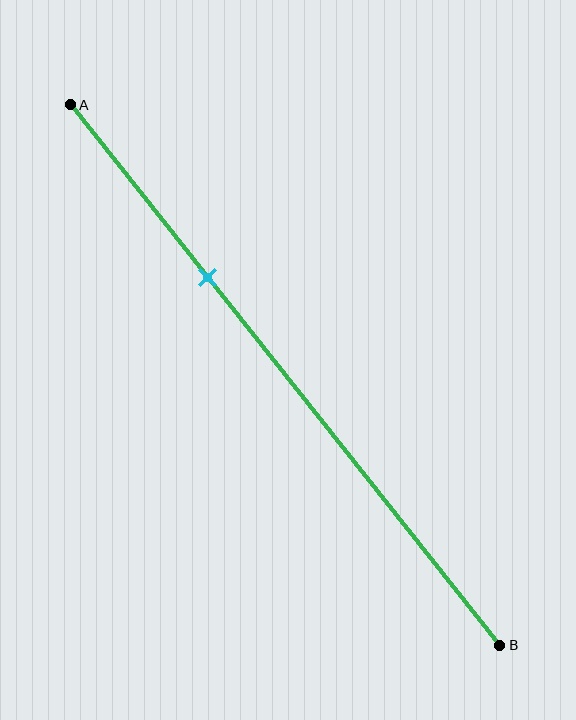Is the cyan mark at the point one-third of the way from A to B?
Yes, the mark is approximately at the one-third point.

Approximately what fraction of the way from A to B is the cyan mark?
The cyan mark is approximately 30% of the way from A to B.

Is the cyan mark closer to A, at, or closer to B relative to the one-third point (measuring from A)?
The cyan mark is approximately at the one-third point of segment AB.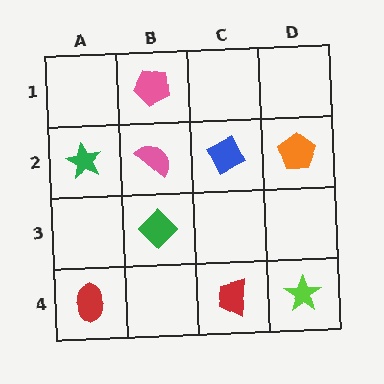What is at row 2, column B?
A pink semicircle.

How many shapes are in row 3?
1 shape.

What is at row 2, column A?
A green star.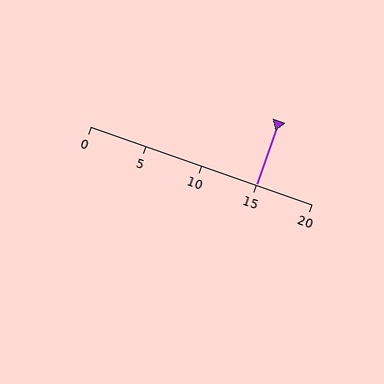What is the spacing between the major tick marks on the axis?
The major ticks are spaced 5 apart.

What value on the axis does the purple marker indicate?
The marker indicates approximately 15.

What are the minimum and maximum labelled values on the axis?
The axis runs from 0 to 20.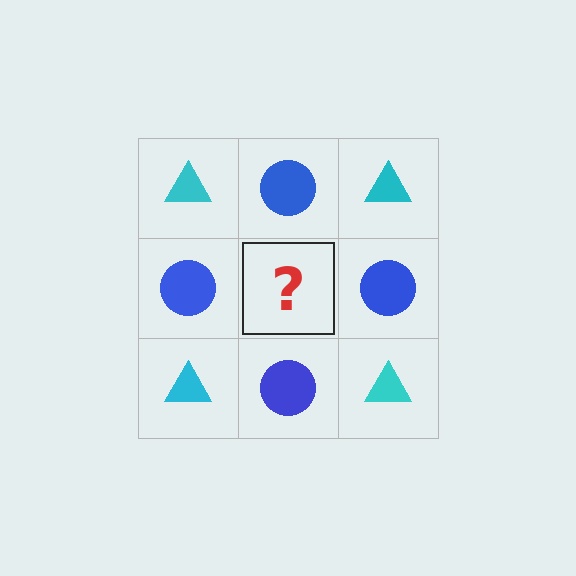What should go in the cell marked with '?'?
The missing cell should contain a cyan triangle.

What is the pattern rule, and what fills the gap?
The rule is that it alternates cyan triangle and blue circle in a checkerboard pattern. The gap should be filled with a cyan triangle.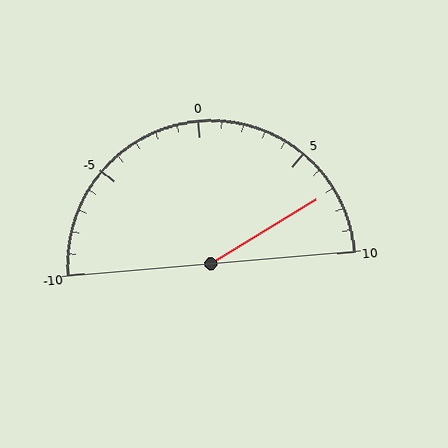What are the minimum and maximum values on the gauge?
The gauge ranges from -10 to 10.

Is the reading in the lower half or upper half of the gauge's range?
The reading is in the upper half of the range (-10 to 10).